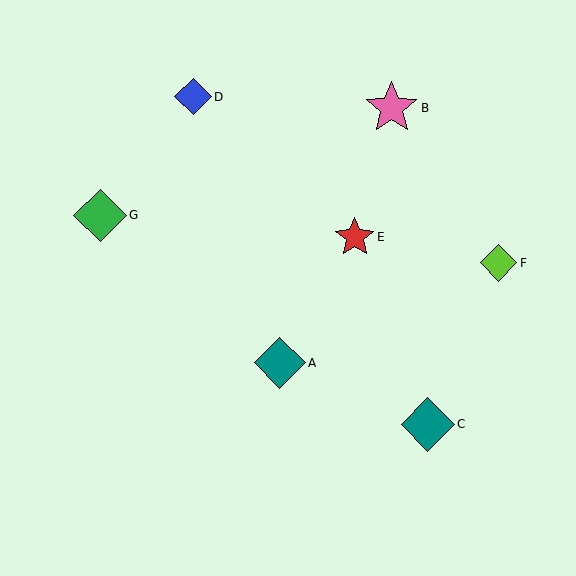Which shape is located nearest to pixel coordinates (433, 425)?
The teal diamond (labeled C) at (428, 424) is nearest to that location.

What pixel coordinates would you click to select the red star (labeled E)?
Click at (355, 237) to select the red star E.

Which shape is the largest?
The teal diamond (labeled C) is the largest.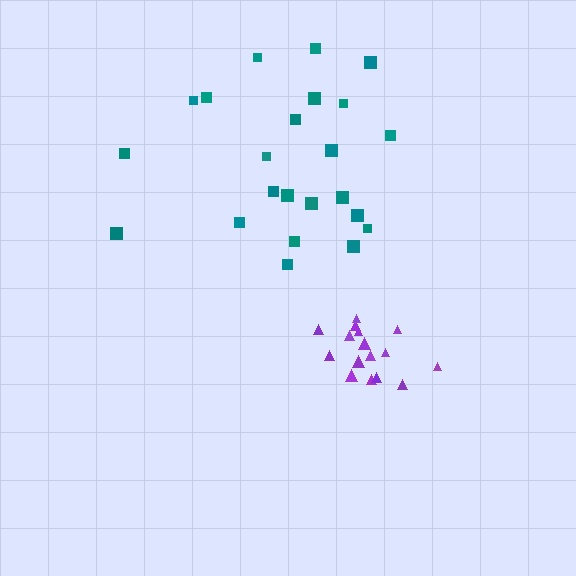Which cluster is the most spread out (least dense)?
Teal.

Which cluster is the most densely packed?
Purple.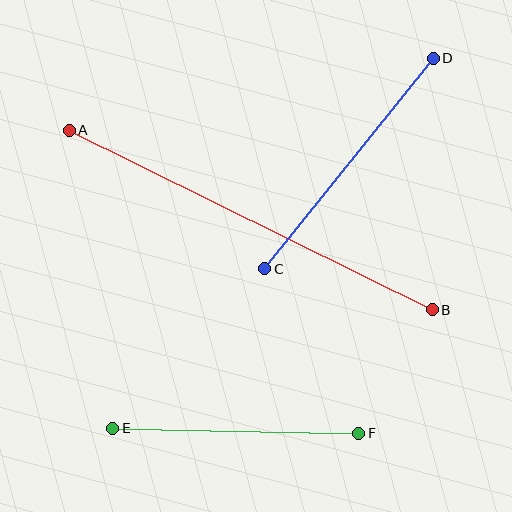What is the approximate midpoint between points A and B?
The midpoint is at approximately (251, 220) pixels.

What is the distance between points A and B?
The distance is approximately 405 pixels.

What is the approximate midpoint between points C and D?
The midpoint is at approximately (349, 164) pixels.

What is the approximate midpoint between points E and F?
The midpoint is at approximately (236, 431) pixels.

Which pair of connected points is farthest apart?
Points A and B are farthest apart.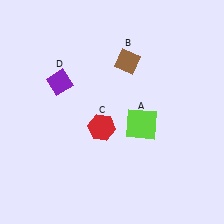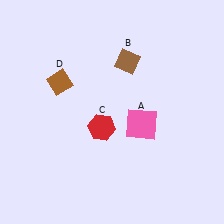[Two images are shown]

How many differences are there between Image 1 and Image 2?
There are 2 differences between the two images.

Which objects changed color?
A changed from lime to pink. D changed from purple to brown.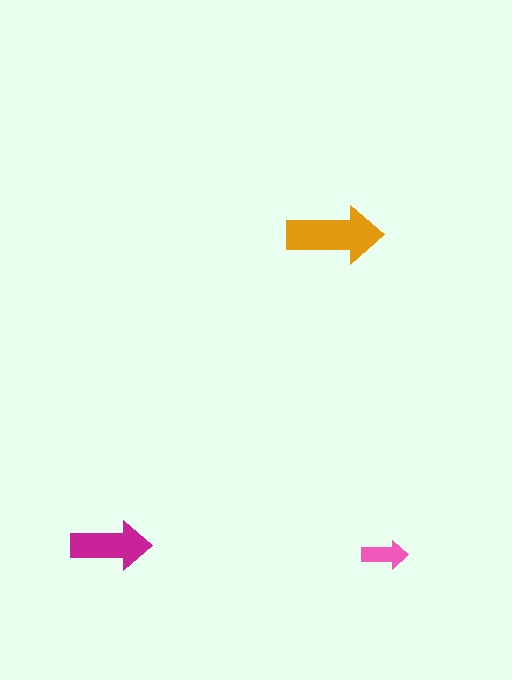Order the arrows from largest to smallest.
the orange one, the magenta one, the pink one.